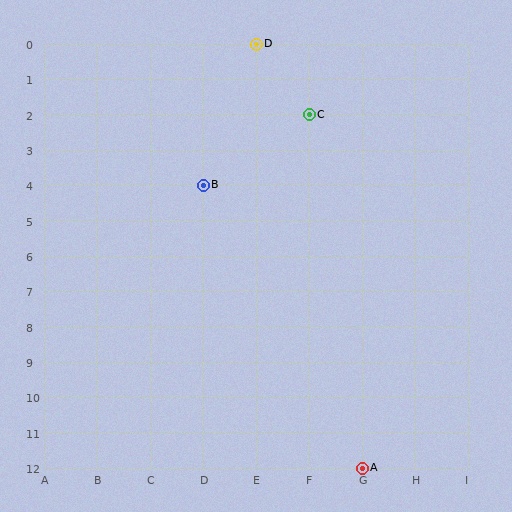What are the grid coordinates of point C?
Point C is at grid coordinates (F, 2).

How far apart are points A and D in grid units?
Points A and D are 2 columns and 12 rows apart (about 12.2 grid units diagonally).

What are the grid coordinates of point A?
Point A is at grid coordinates (G, 12).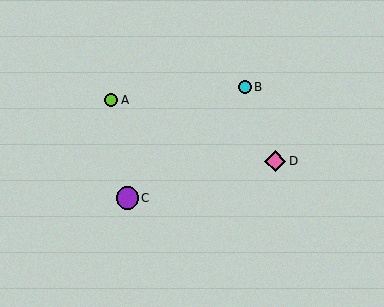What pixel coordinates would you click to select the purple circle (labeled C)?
Click at (127, 198) to select the purple circle C.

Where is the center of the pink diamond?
The center of the pink diamond is at (275, 161).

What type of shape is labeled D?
Shape D is a pink diamond.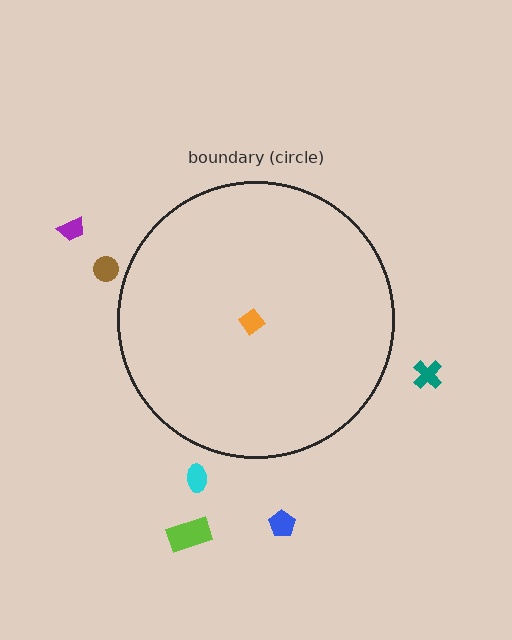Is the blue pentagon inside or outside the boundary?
Outside.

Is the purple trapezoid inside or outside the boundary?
Outside.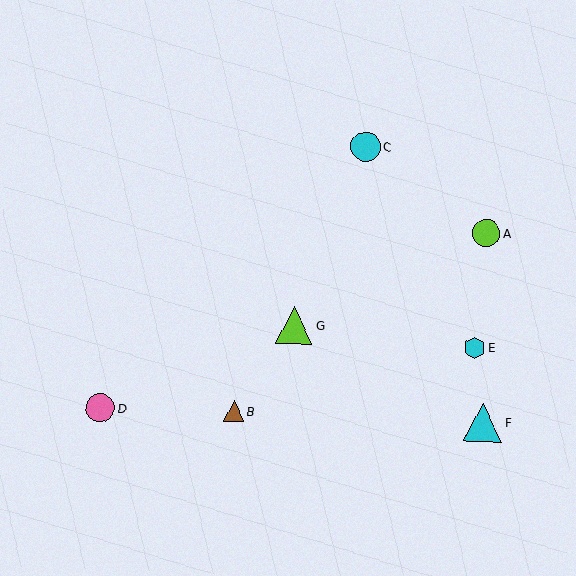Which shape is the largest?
The cyan triangle (labeled F) is the largest.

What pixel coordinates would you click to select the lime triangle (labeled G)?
Click at (294, 325) to select the lime triangle G.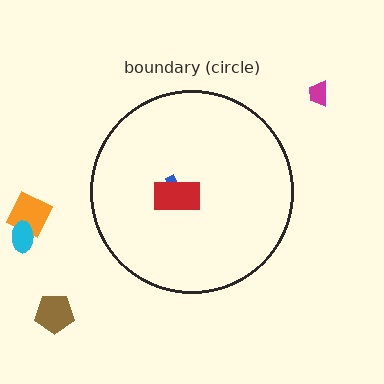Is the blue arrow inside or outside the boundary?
Inside.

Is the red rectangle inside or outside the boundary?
Inside.